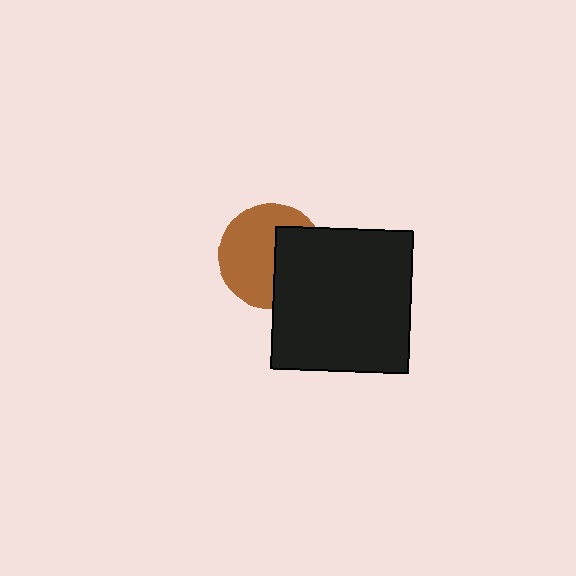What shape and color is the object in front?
The object in front is a black rectangle.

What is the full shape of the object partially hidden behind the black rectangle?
The partially hidden object is a brown circle.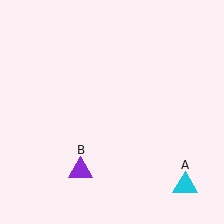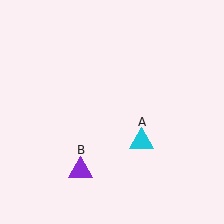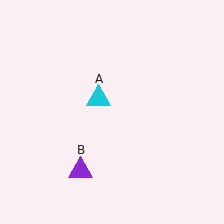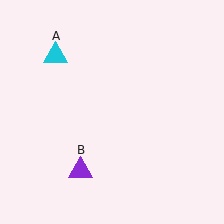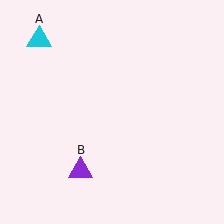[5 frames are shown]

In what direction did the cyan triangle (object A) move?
The cyan triangle (object A) moved up and to the left.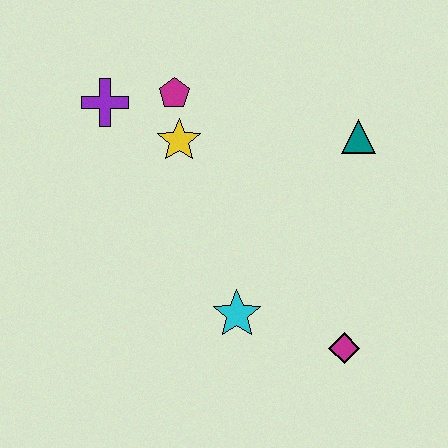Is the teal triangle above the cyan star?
Yes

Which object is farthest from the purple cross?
The magenta diamond is farthest from the purple cross.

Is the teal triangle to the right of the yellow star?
Yes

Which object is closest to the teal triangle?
The yellow star is closest to the teal triangle.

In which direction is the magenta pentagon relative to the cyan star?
The magenta pentagon is above the cyan star.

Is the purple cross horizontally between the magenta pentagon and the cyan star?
No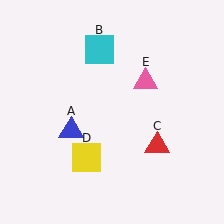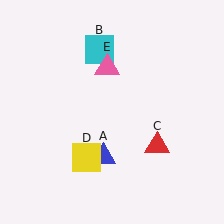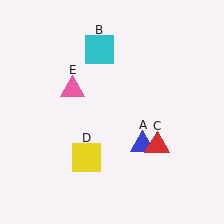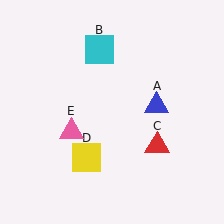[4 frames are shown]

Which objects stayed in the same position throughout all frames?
Cyan square (object B) and red triangle (object C) and yellow square (object D) remained stationary.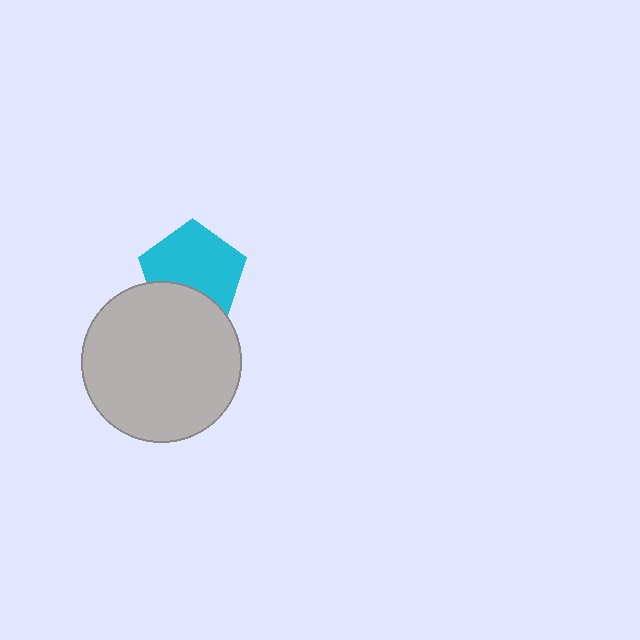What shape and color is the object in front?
The object in front is a light gray circle.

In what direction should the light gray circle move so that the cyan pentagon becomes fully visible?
The light gray circle should move down. That is the shortest direction to clear the overlap and leave the cyan pentagon fully visible.